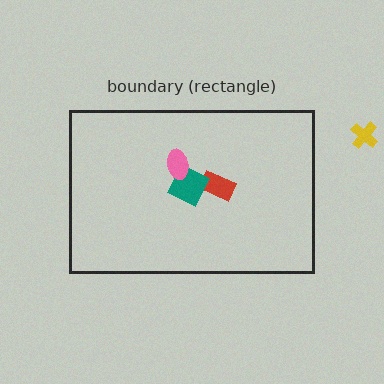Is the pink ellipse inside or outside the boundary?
Inside.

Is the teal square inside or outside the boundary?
Inside.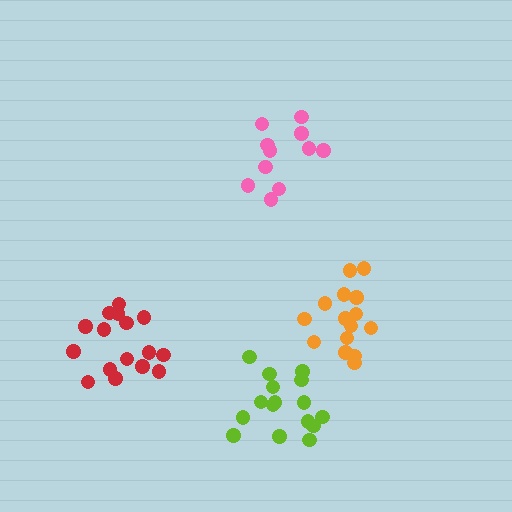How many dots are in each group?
Group 1: 15 dots, Group 2: 11 dots, Group 3: 16 dots, Group 4: 16 dots (58 total).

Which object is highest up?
The pink cluster is topmost.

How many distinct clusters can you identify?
There are 4 distinct clusters.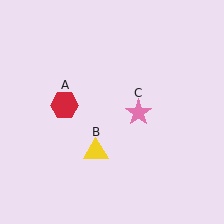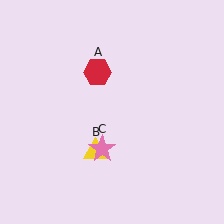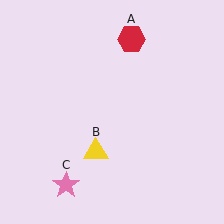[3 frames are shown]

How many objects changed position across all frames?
2 objects changed position: red hexagon (object A), pink star (object C).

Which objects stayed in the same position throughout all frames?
Yellow triangle (object B) remained stationary.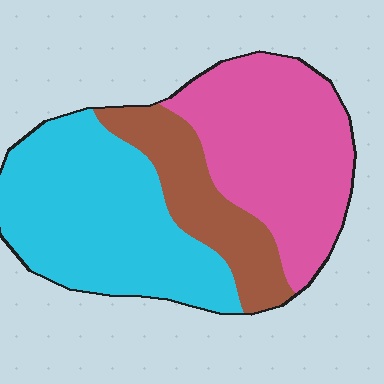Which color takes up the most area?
Cyan, at roughly 40%.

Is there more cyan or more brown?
Cyan.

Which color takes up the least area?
Brown, at roughly 20%.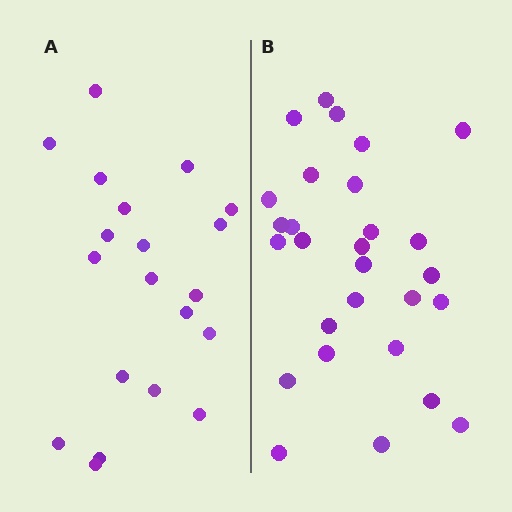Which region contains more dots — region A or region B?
Region B (the right region) has more dots.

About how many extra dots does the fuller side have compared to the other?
Region B has roughly 8 or so more dots than region A.